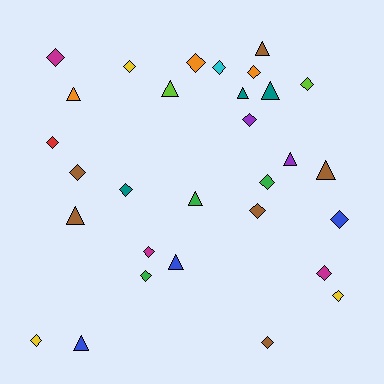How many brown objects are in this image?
There are 6 brown objects.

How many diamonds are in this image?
There are 19 diamonds.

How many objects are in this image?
There are 30 objects.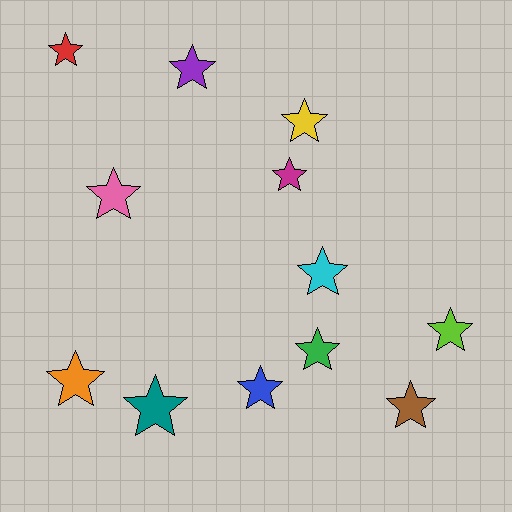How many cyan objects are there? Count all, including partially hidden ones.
There is 1 cyan object.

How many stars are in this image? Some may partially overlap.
There are 12 stars.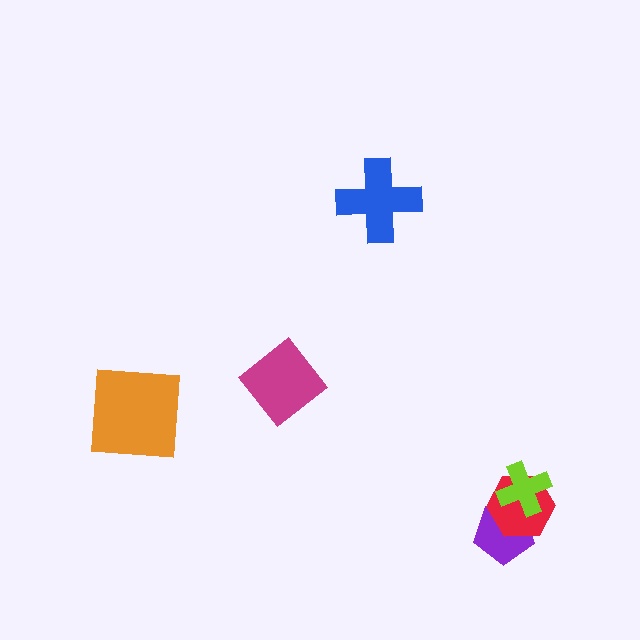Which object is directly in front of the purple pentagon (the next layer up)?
The red hexagon is directly in front of the purple pentagon.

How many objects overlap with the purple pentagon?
2 objects overlap with the purple pentagon.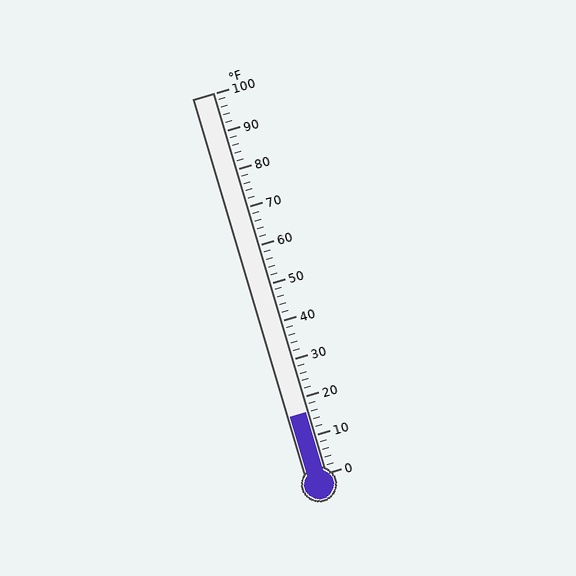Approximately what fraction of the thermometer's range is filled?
The thermometer is filled to approximately 15% of its range.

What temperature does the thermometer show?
The thermometer shows approximately 16°F.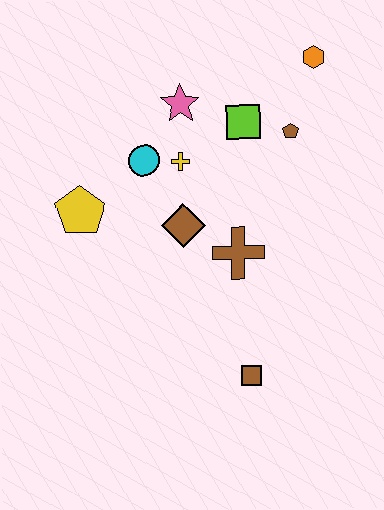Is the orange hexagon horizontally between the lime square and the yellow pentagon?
No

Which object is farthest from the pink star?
The brown square is farthest from the pink star.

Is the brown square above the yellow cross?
No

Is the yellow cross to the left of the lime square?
Yes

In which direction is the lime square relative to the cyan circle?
The lime square is to the right of the cyan circle.